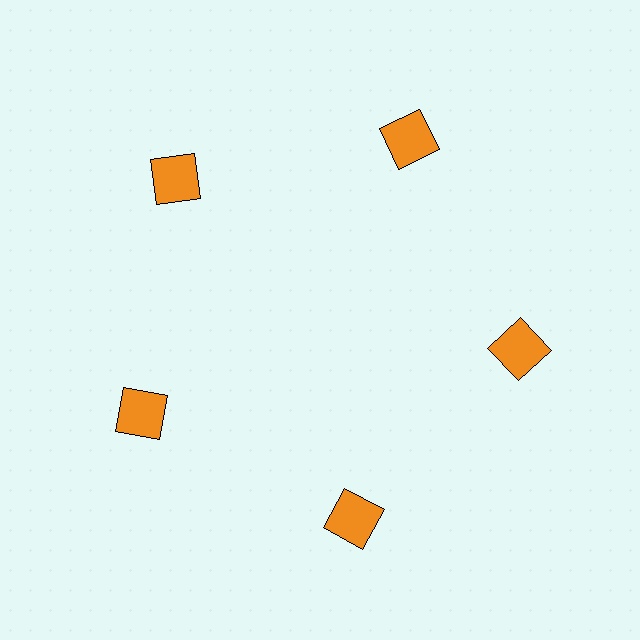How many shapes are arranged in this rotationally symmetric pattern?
There are 5 shapes, arranged in 5 groups of 1.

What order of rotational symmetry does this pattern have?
This pattern has 5-fold rotational symmetry.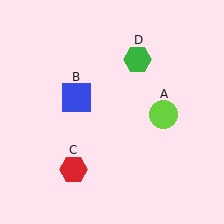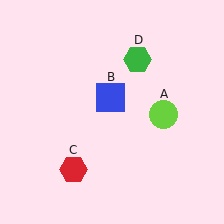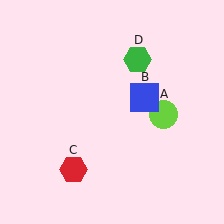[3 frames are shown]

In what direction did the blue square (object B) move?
The blue square (object B) moved right.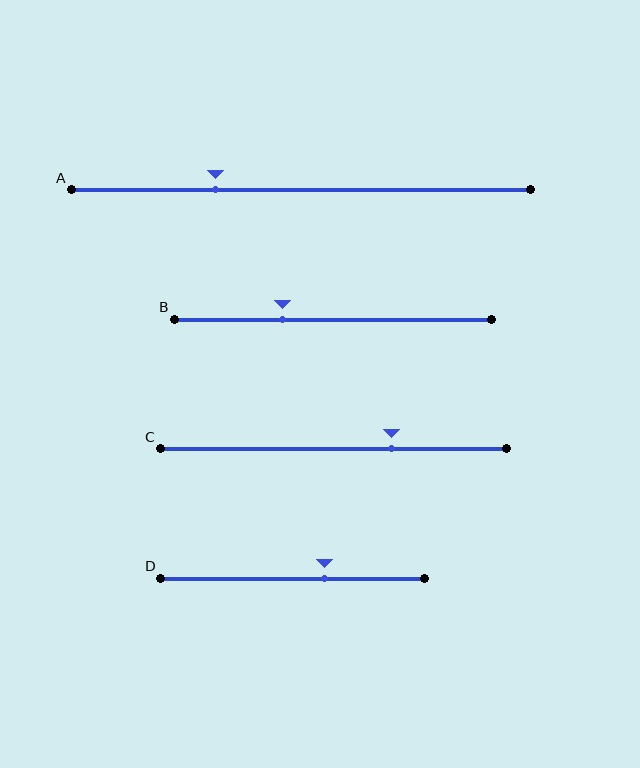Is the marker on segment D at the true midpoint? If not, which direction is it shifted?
No, the marker on segment D is shifted to the right by about 12% of the segment length.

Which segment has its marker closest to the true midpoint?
Segment D has its marker closest to the true midpoint.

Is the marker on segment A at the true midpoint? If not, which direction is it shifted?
No, the marker on segment A is shifted to the left by about 19% of the segment length.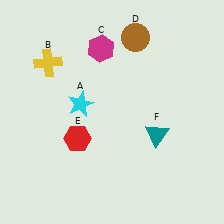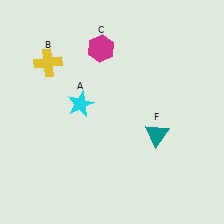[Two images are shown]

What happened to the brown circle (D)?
The brown circle (D) was removed in Image 2. It was in the top-right area of Image 1.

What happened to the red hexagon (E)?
The red hexagon (E) was removed in Image 2. It was in the bottom-left area of Image 1.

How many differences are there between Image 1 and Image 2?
There are 2 differences between the two images.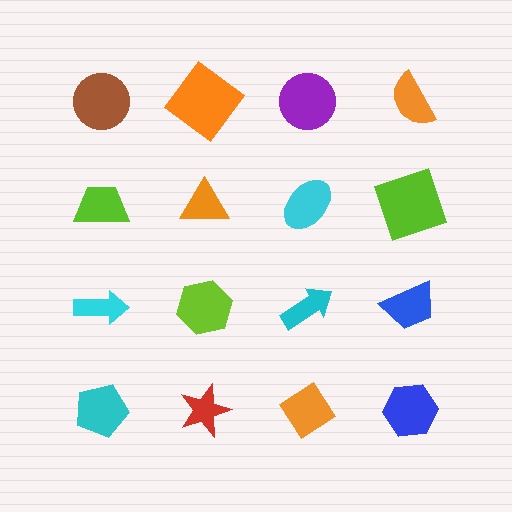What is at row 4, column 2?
A red star.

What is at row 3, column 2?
A lime hexagon.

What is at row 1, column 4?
An orange semicircle.